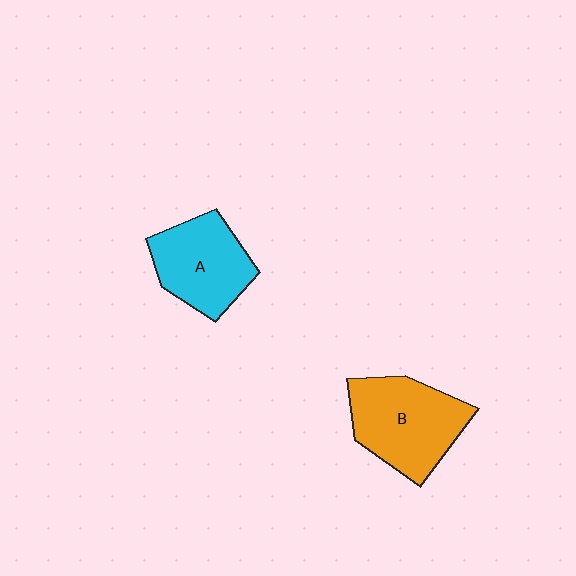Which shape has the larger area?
Shape B (orange).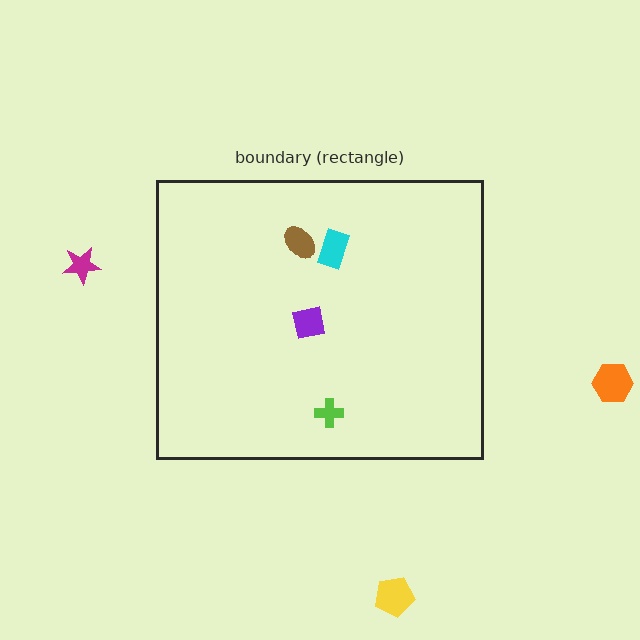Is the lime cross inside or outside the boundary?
Inside.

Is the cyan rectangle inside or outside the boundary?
Inside.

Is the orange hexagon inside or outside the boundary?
Outside.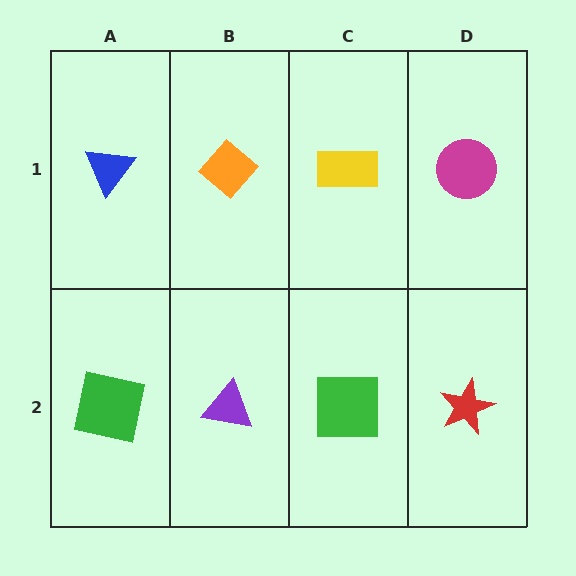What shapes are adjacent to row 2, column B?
An orange diamond (row 1, column B), a green square (row 2, column A), a green square (row 2, column C).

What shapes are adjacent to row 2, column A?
A blue triangle (row 1, column A), a purple triangle (row 2, column B).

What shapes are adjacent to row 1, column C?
A green square (row 2, column C), an orange diamond (row 1, column B), a magenta circle (row 1, column D).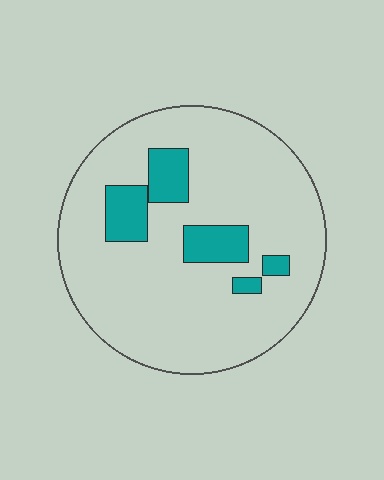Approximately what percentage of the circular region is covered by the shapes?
Approximately 15%.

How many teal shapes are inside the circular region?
5.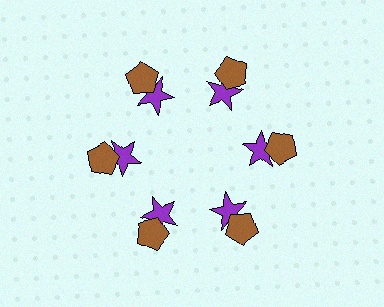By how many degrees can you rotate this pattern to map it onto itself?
The pattern maps onto itself every 60 degrees of rotation.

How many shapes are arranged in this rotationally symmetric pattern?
There are 12 shapes, arranged in 6 groups of 2.